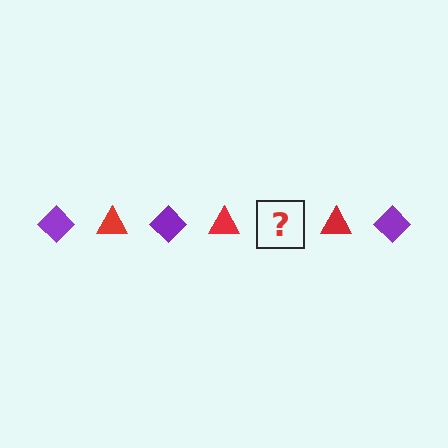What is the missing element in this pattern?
The missing element is a purple diamond.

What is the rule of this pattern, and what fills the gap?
The rule is that the pattern alternates between purple diamond and red triangle. The gap should be filled with a purple diamond.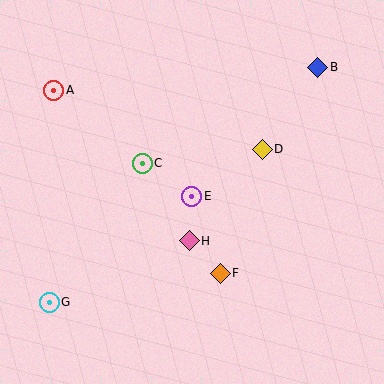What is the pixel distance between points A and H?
The distance between A and H is 203 pixels.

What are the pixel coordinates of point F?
Point F is at (220, 273).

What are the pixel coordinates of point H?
Point H is at (189, 241).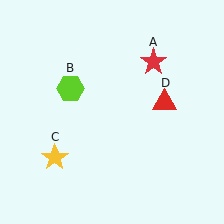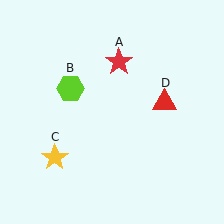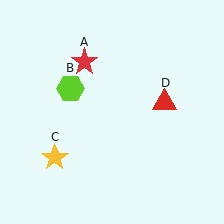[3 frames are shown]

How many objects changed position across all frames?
1 object changed position: red star (object A).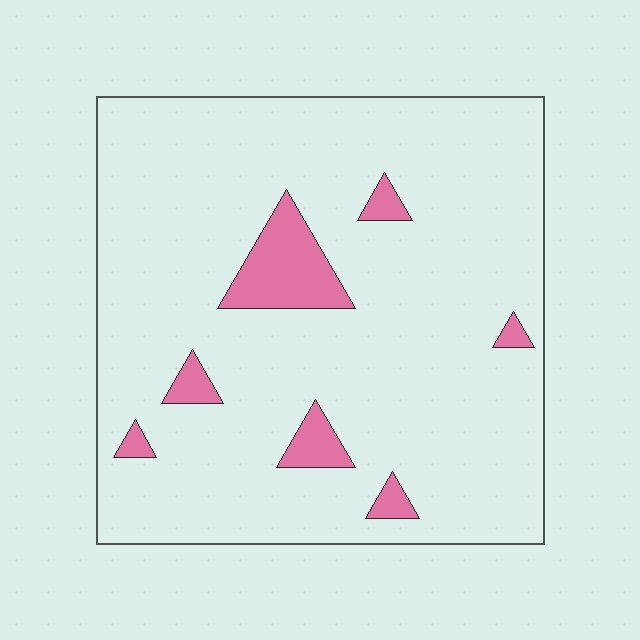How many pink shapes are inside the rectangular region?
7.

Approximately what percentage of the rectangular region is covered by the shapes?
Approximately 10%.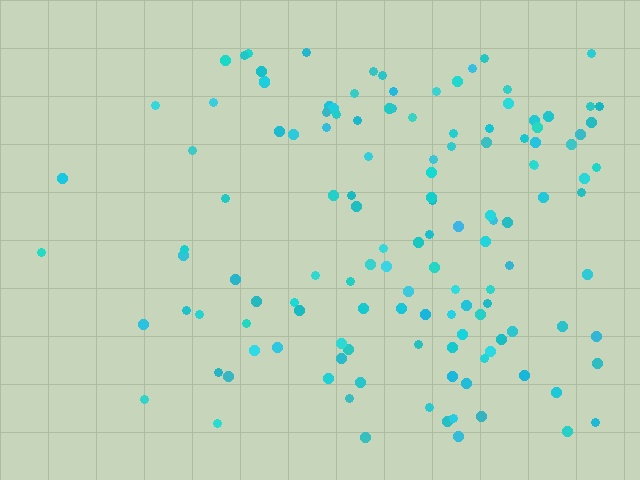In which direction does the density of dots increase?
From left to right, with the right side densest.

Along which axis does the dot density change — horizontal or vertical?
Horizontal.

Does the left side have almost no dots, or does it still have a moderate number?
Still a moderate number, just noticeably fewer than the right.